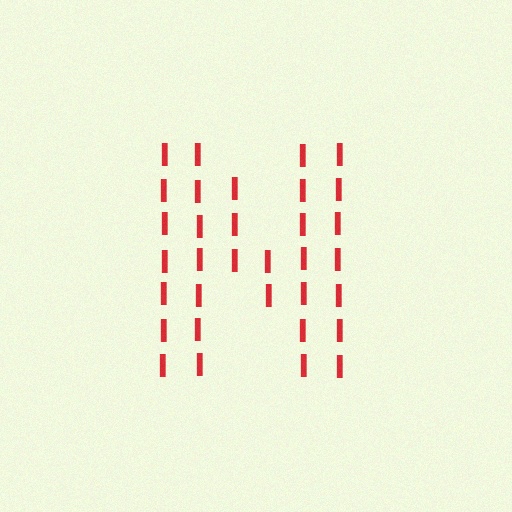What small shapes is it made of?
It is made of small letter I's.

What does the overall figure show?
The overall figure shows the letter N.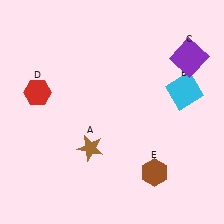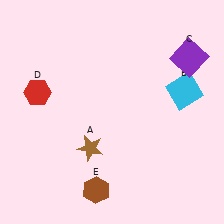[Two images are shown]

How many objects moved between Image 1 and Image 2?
1 object moved between the two images.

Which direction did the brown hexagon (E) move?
The brown hexagon (E) moved left.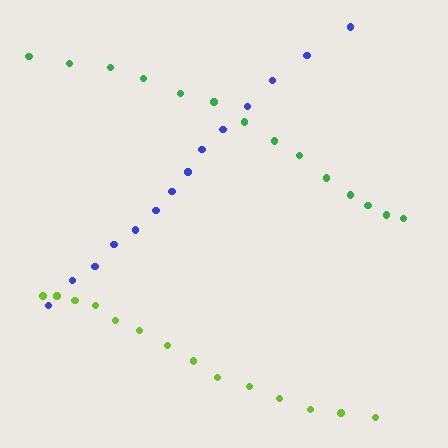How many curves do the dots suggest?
There are 3 distinct paths.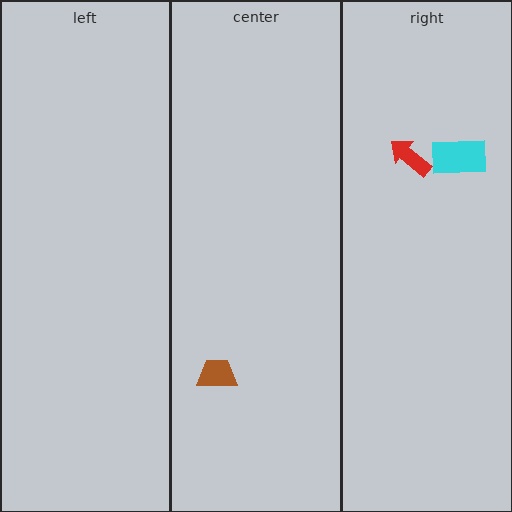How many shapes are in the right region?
2.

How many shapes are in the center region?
1.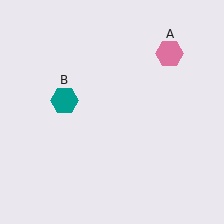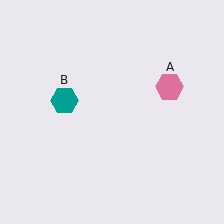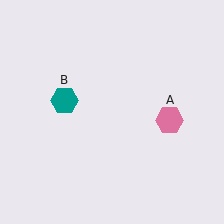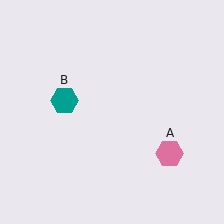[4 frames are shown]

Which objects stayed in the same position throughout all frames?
Teal hexagon (object B) remained stationary.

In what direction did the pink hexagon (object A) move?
The pink hexagon (object A) moved down.